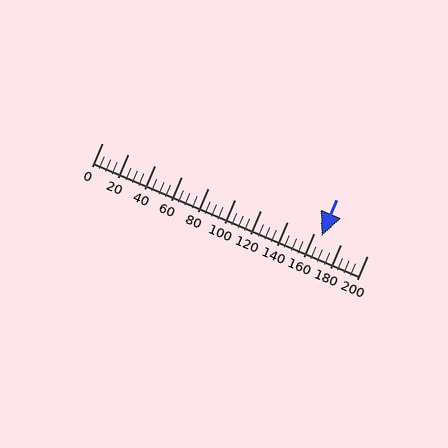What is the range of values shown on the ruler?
The ruler shows values from 0 to 200.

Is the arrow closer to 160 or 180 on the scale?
The arrow is closer to 160.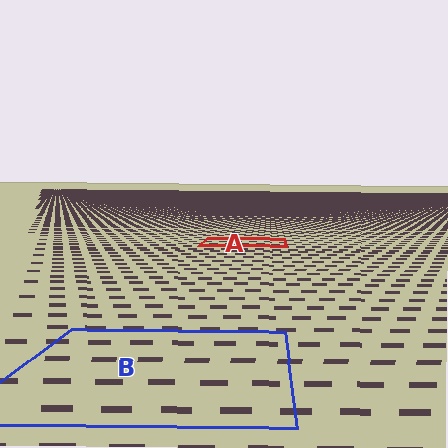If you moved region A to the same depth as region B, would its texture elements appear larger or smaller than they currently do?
They would appear larger. At a closer depth, the same texture elements are projected at a bigger on-screen size.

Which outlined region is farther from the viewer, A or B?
Region A is farther from the viewer — the texture elements inside it appear smaller and more densely packed.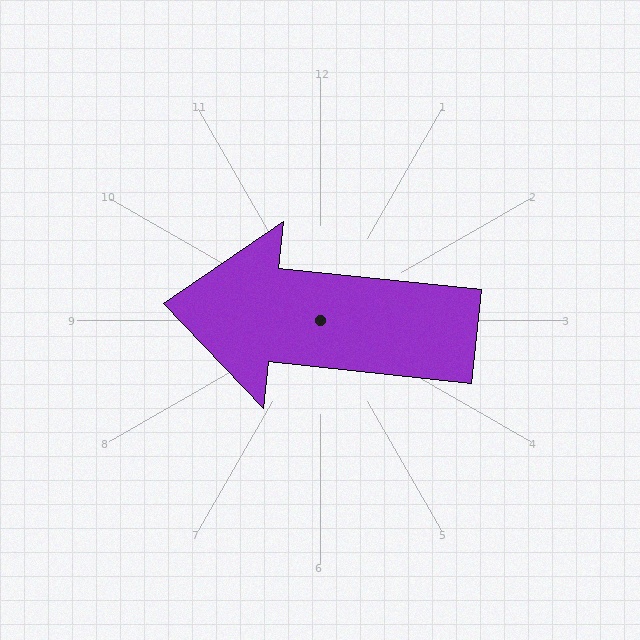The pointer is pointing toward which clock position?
Roughly 9 o'clock.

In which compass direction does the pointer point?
West.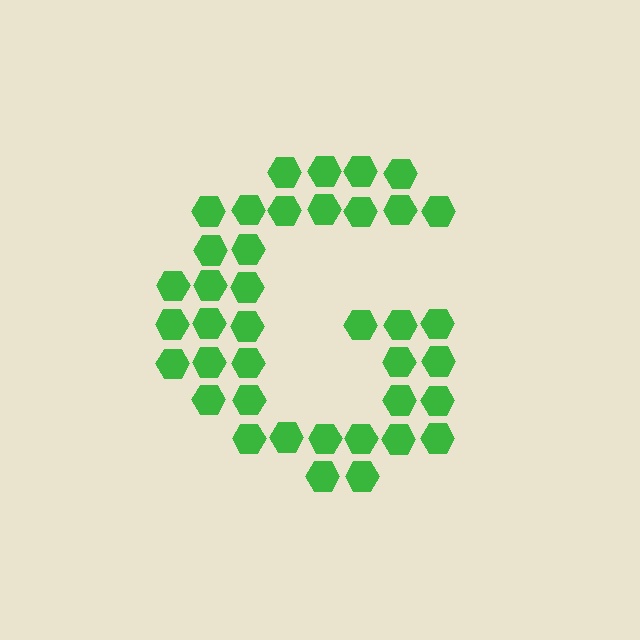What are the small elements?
The small elements are hexagons.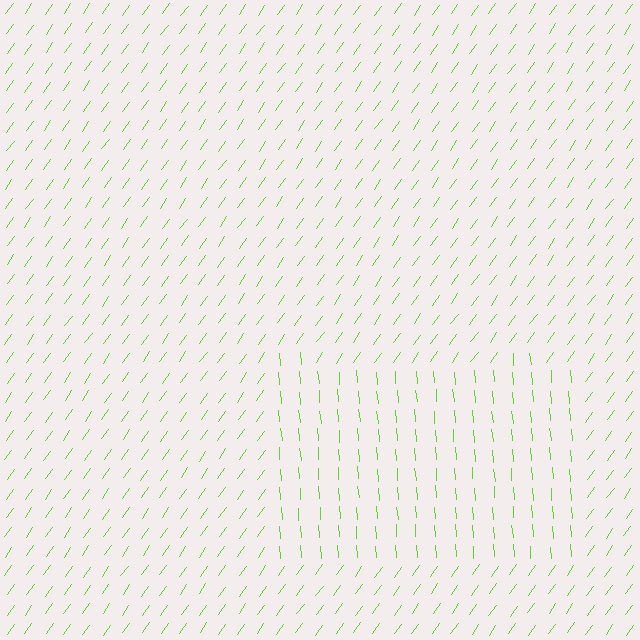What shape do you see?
I see a rectangle.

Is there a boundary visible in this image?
Yes, there is a texture boundary formed by a change in line orientation.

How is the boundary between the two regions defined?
The boundary is defined purely by a change in line orientation (approximately 40 degrees difference). All lines are the same color and thickness.